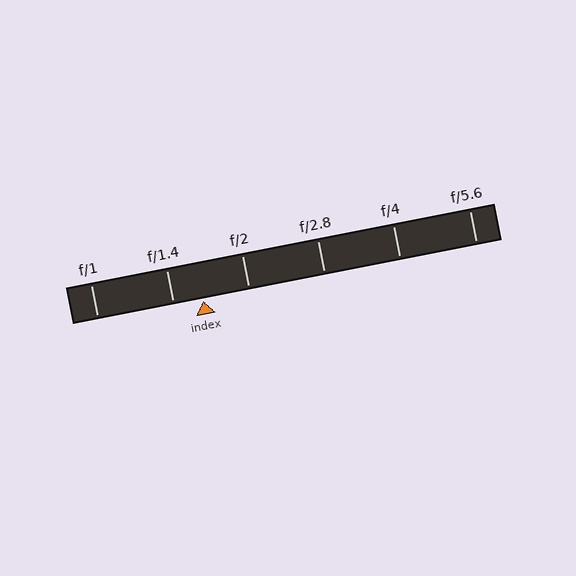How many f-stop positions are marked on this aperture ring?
There are 6 f-stop positions marked.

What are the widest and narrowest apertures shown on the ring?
The widest aperture shown is f/1 and the narrowest is f/5.6.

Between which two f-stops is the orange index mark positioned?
The index mark is between f/1.4 and f/2.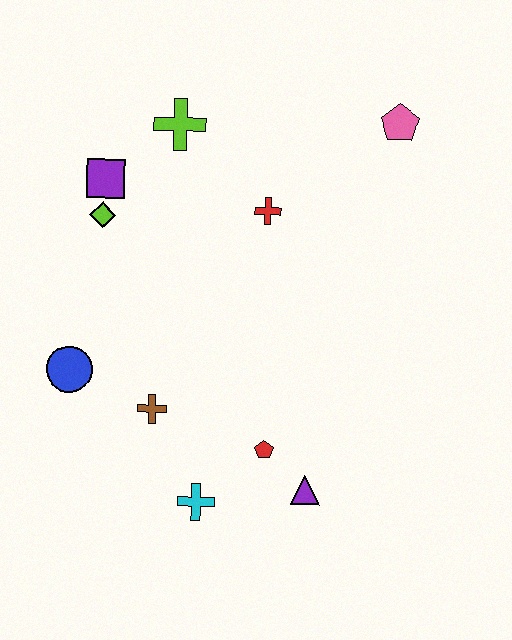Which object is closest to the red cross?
The lime cross is closest to the red cross.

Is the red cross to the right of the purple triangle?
No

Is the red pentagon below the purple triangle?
No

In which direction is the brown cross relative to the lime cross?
The brown cross is below the lime cross.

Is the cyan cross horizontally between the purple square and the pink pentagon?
Yes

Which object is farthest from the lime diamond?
The purple triangle is farthest from the lime diamond.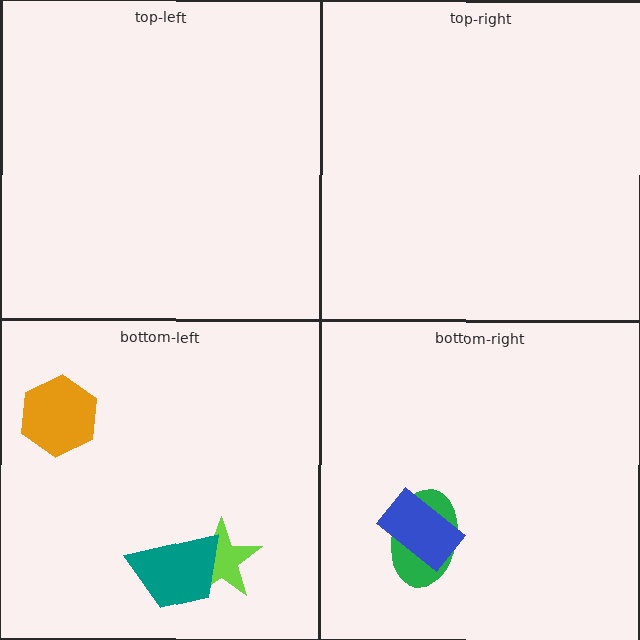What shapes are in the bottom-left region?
The lime star, the orange hexagon, the teal trapezoid.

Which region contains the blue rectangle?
The bottom-right region.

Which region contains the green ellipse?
The bottom-right region.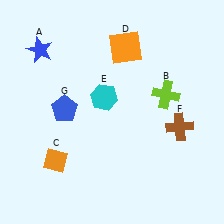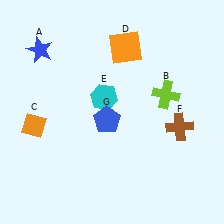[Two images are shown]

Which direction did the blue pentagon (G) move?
The blue pentagon (G) moved right.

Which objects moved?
The objects that moved are: the orange diamond (C), the blue pentagon (G).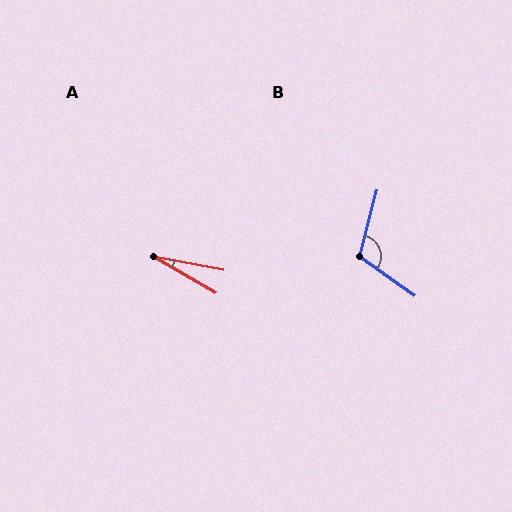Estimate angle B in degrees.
Approximately 111 degrees.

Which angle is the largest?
B, at approximately 111 degrees.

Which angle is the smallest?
A, at approximately 20 degrees.